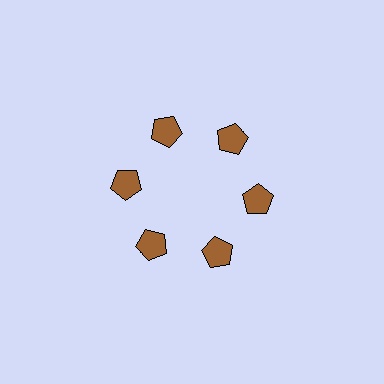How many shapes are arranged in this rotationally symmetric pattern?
There are 12 shapes, arranged in 6 groups of 2.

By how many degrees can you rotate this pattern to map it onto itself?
The pattern maps onto itself every 60 degrees of rotation.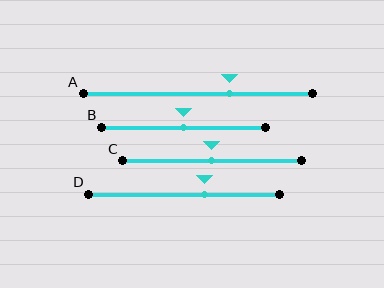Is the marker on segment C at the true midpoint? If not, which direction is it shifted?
Yes, the marker on segment C is at the true midpoint.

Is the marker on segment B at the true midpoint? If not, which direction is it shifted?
Yes, the marker on segment B is at the true midpoint.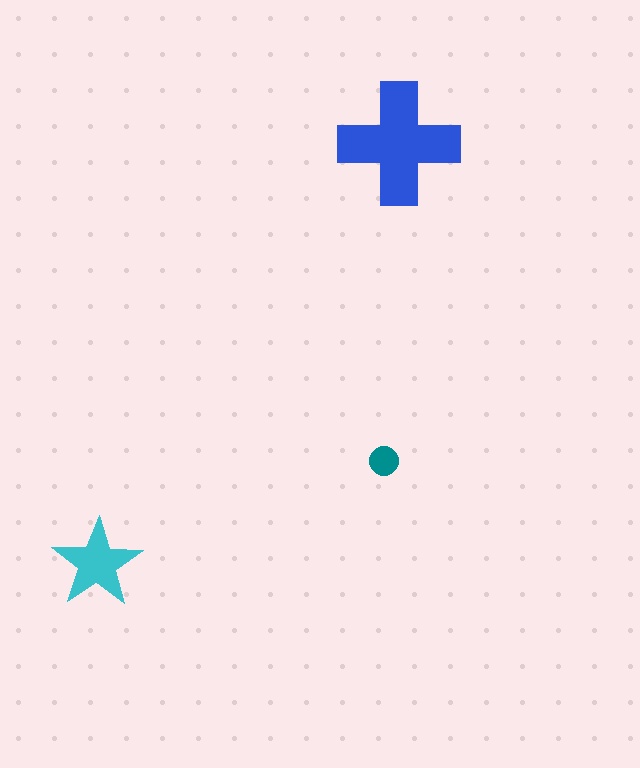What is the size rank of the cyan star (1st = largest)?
2nd.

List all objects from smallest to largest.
The teal circle, the cyan star, the blue cross.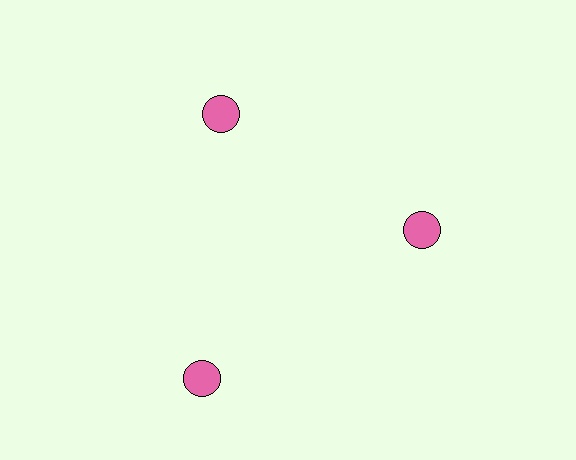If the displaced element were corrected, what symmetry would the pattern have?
It would have 3-fold rotational symmetry — the pattern would map onto itself every 120 degrees.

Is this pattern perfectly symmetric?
No. The 3 pink circles are arranged in a ring, but one element near the 7 o'clock position is pushed outward from the center, breaking the 3-fold rotational symmetry.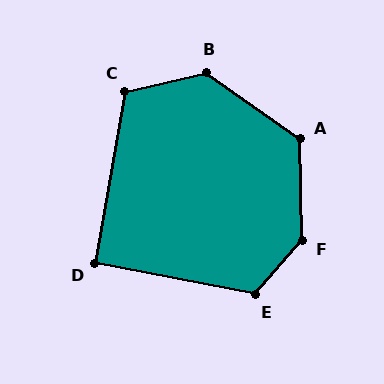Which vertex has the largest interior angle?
F, at approximately 138 degrees.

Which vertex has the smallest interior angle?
D, at approximately 91 degrees.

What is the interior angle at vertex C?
Approximately 114 degrees (obtuse).